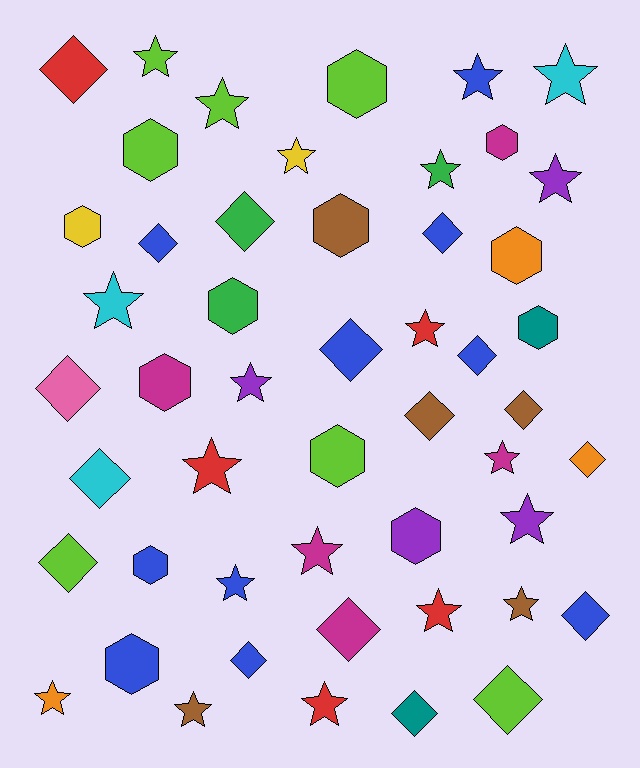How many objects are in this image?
There are 50 objects.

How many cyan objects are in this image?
There are 3 cyan objects.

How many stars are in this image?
There are 20 stars.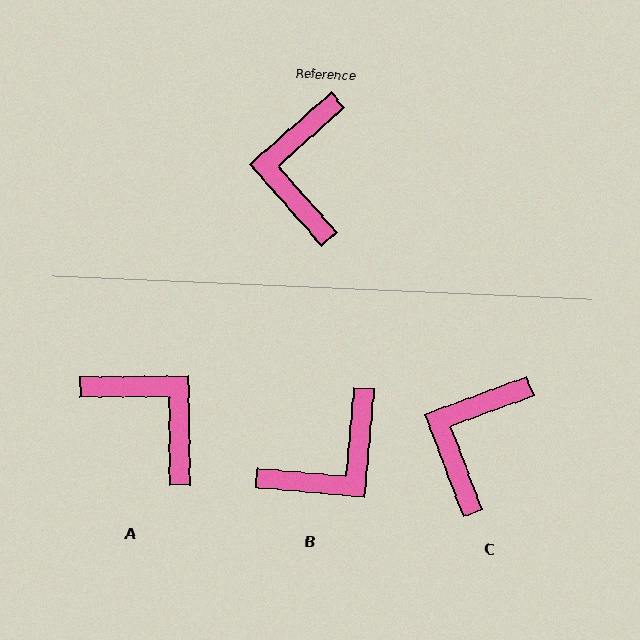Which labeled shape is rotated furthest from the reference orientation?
B, about 133 degrees away.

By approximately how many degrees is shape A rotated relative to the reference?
Approximately 131 degrees clockwise.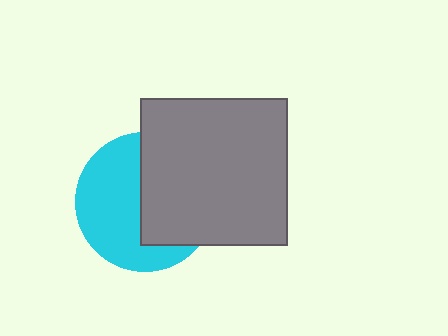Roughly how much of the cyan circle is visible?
About half of it is visible (roughly 52%).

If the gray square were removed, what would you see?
You would see the complete cyan circle.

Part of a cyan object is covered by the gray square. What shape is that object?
It is a circle.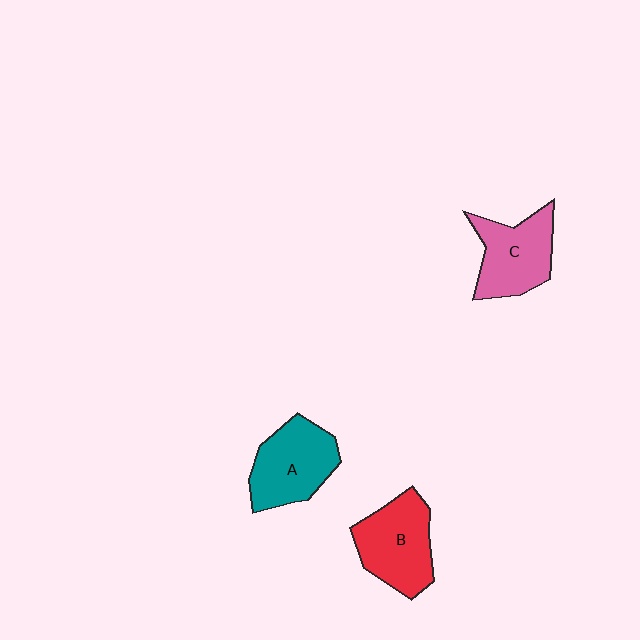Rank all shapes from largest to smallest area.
From largest to smallest: B (red), A (teal), C (pink).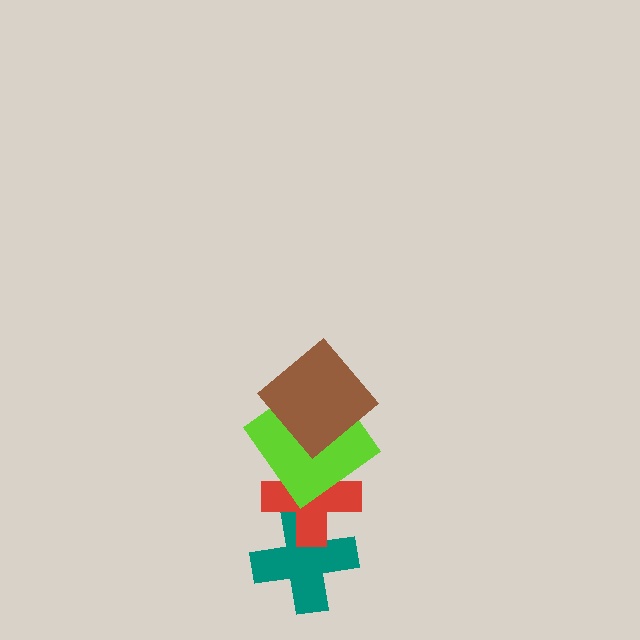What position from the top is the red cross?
The red cross is 3rd from the top.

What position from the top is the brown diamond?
The brown diamond is 1st from the top.